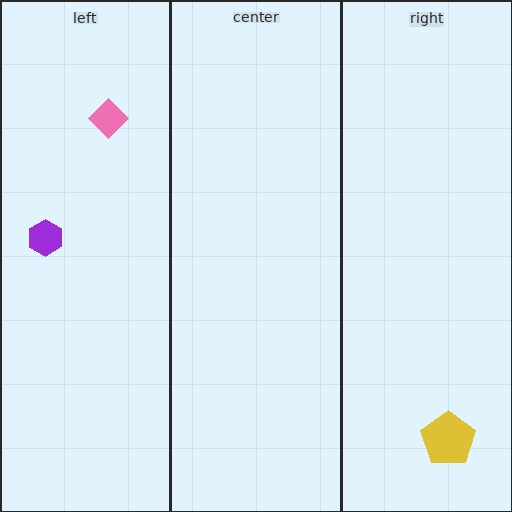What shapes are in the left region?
The pink diamond, the purple hexagon.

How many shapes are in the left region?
2.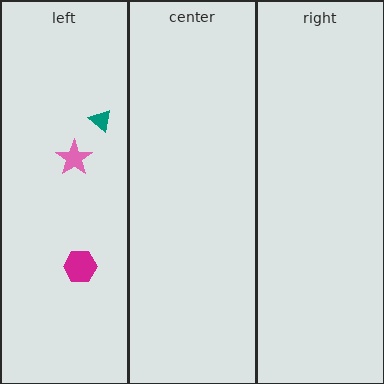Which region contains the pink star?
The left region.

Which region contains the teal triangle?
The left region.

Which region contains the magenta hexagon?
The left region.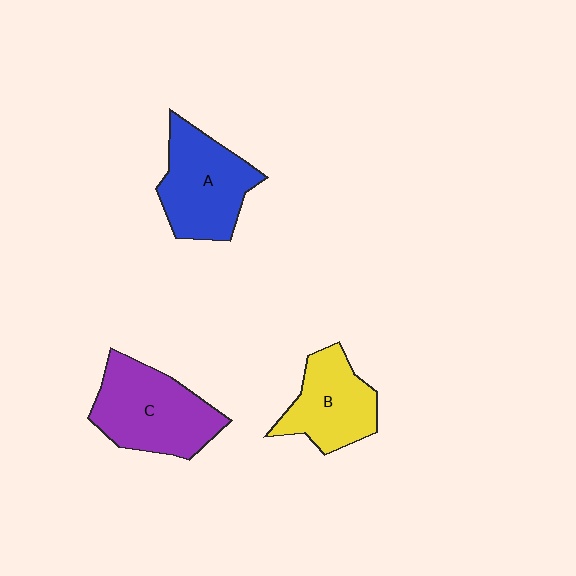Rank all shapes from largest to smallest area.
From largest to smallest: C (purple), A (blue), B (yellow).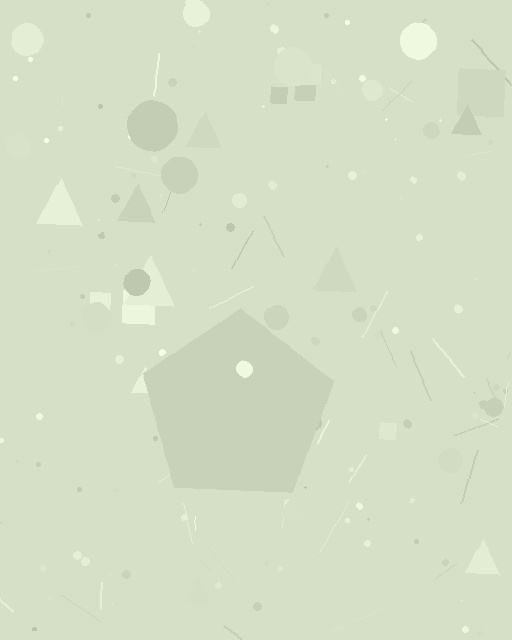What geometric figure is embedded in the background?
A pentagon is embedded in the background.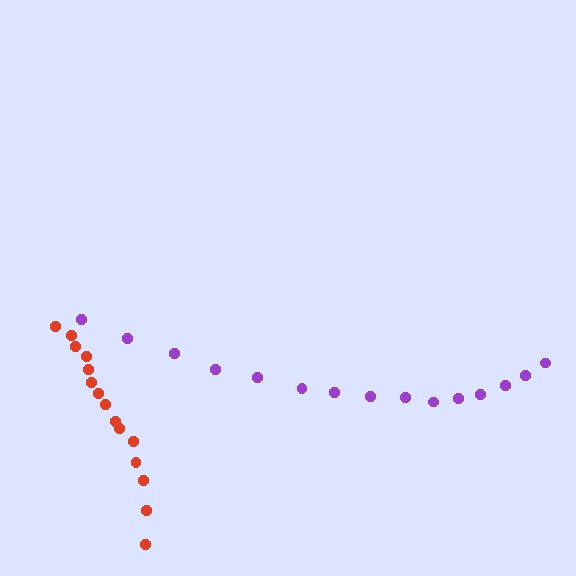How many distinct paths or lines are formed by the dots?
There are 2 distinct paths.